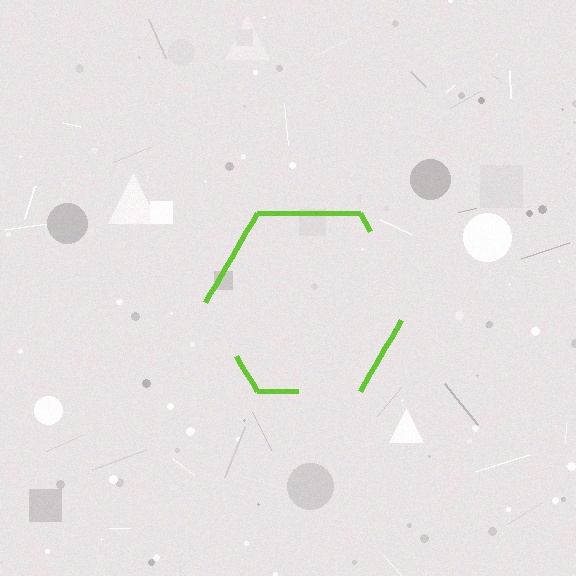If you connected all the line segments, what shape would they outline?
They would outline a hexagon.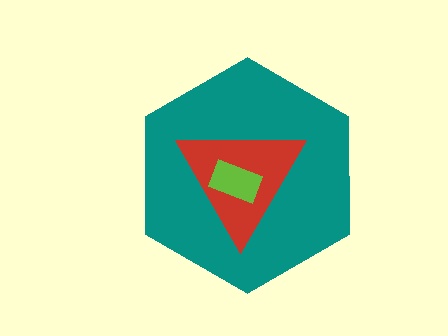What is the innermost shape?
The lime rectangle.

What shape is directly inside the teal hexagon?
The red triangle.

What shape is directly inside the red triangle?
The lime rectangle.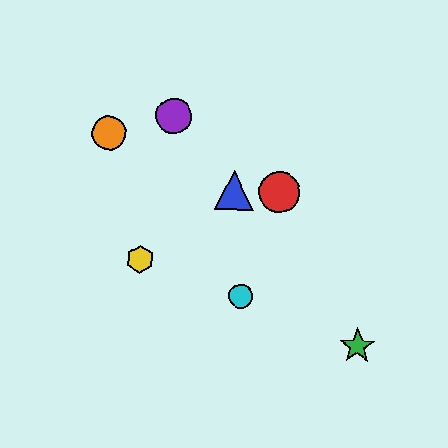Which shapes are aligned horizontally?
The red circle, the blue triangle are aligned horizontally.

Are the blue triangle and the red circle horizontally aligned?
Yes, both are at y≈190.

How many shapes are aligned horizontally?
2 shapes (the red circle, the blue triangle) are aligned horizontally.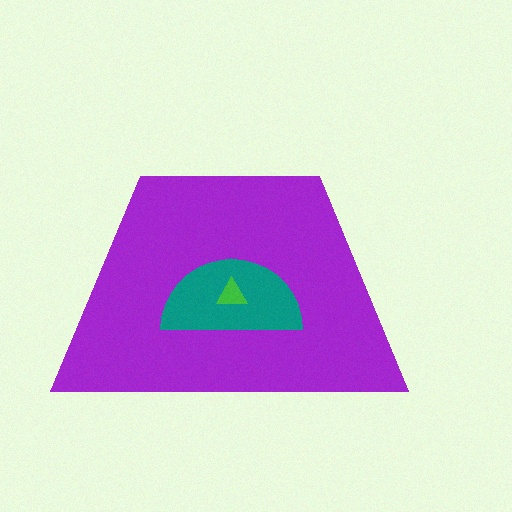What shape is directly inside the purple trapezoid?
The teal semicircle.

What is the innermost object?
The green triangle.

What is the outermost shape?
The purple trapezoid.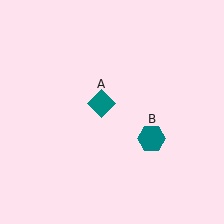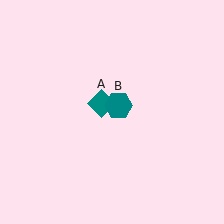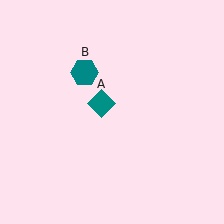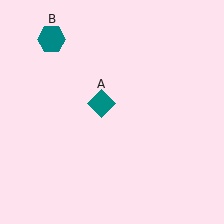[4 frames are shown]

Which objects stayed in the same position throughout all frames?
Teal diamond (object A) remained stationary.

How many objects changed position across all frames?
1 object changed position: teal hexagon (object B).